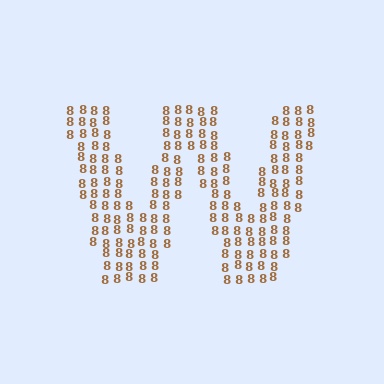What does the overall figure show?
The overall figure shows the letter W.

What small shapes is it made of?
It is made of small digit 8's.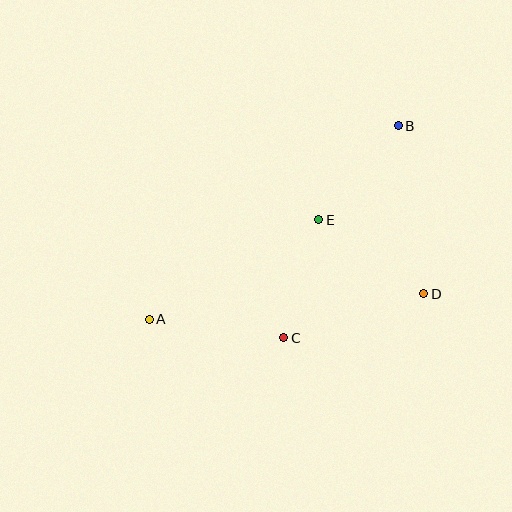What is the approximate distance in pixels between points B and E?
The distance between B and E is approximately 123 pixels.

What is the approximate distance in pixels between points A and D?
The distance between A and D is approximately 276 pixels.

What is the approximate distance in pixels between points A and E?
The distance between A and E is approximately 197 pixels.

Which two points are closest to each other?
Points C and E are closest to each other.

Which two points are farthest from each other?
Points A and B are farthest from each other.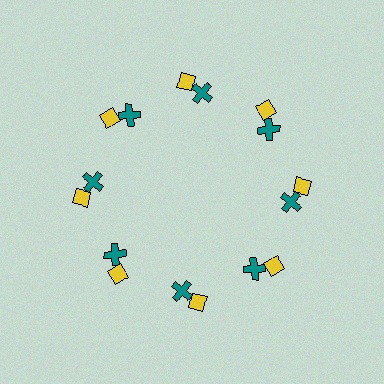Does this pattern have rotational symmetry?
Yes, this pattern has 8-fold rotational symmetry. It looks the same after rotating 45 degrees around the center.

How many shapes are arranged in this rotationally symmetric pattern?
There are 16 shapes, arranged in 8 groups of 2.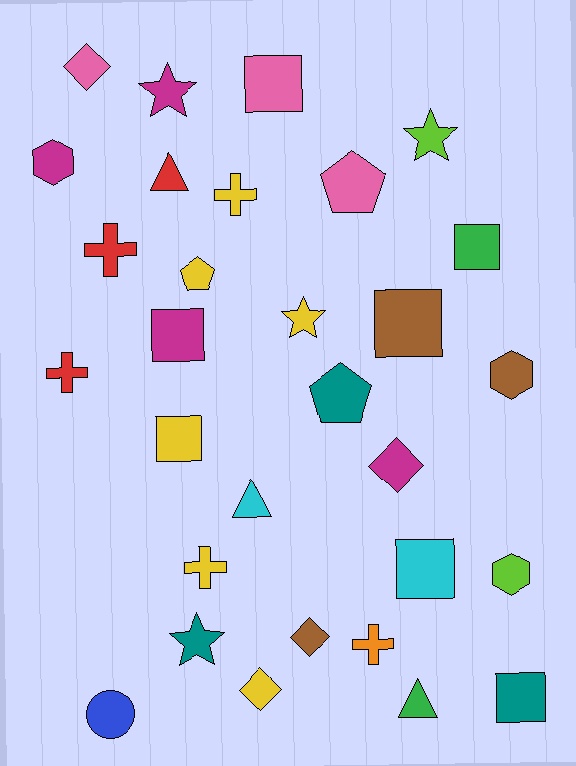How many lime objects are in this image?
There are 2 lime objects.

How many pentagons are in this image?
There are 3 pentagons.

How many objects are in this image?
There are 30 objects.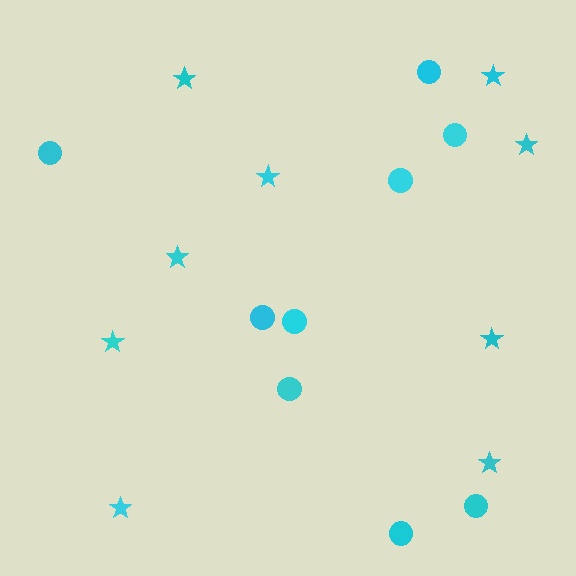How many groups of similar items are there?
There are 2 groups: one group of circles (9) and one group of stars (9).